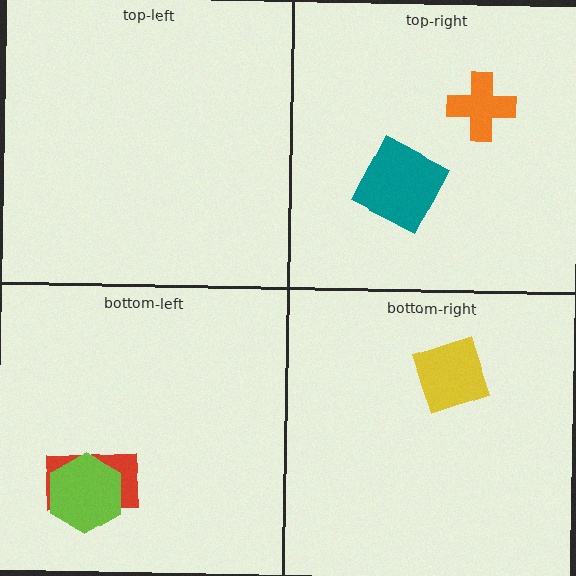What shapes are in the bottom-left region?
The red rectangle, the lime hexagon.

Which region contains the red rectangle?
The bottom-left region.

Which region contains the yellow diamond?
The bottom-right region.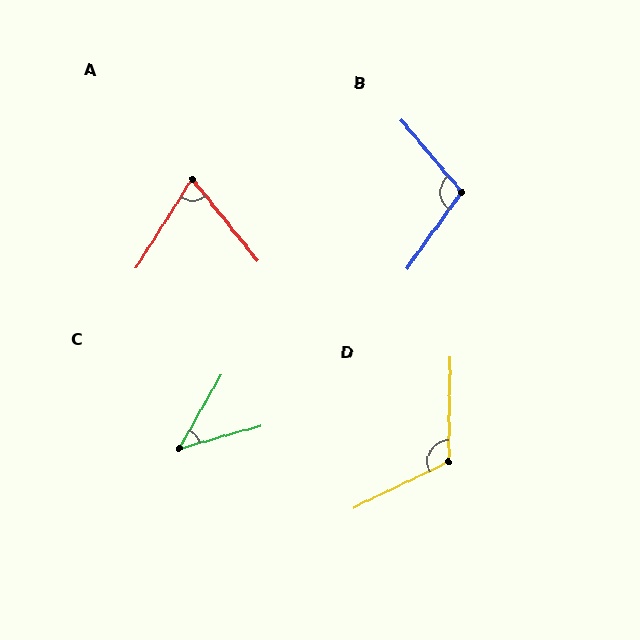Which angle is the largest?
D, at approximately 117 degrees.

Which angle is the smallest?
C, at approximately 45 degrees.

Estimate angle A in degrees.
Approximately 71 degrees.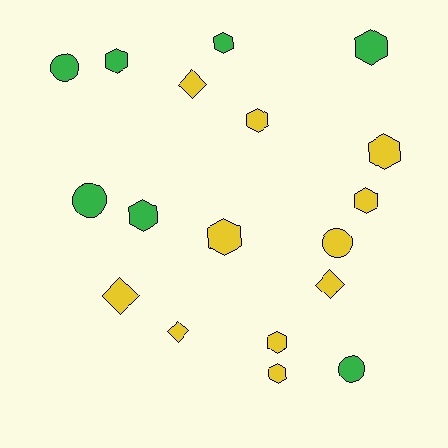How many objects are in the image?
There are 18 objects.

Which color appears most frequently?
Yellow, with 11 objects.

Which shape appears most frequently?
Hexagon, with 10 objects.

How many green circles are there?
There are 3 green circles.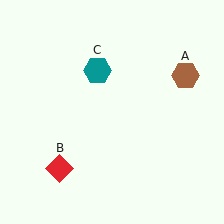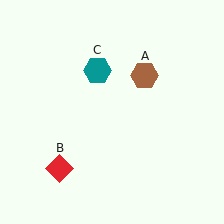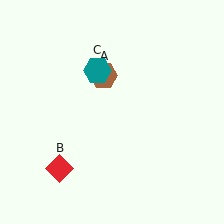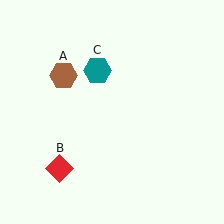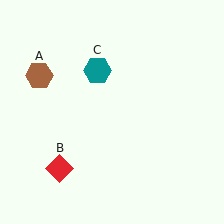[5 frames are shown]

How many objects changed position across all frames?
1 object changed position: brown hexagon (object A).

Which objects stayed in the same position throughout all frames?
Red diamond (object B) and teal hexagon (object C) remained stationary.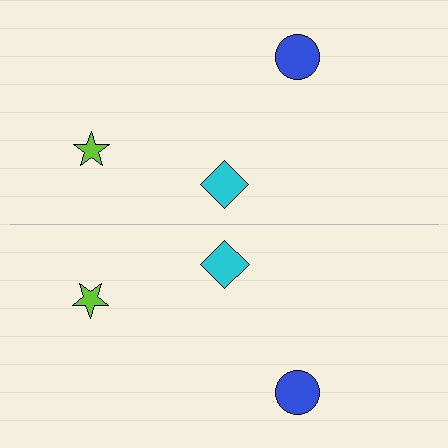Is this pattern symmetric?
Yes, this pattern has bilateral (reflection) symmetry.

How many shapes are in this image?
There are 6 shapes in this image.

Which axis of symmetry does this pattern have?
The pattern has a horizontal axis of symmetry running through the center of the image.